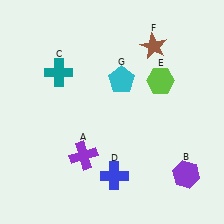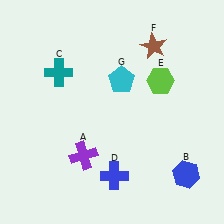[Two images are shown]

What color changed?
The hexagon (B) changed from purple in Image 1 to blue in Image 2.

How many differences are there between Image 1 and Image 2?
There is 1 difference between the two images.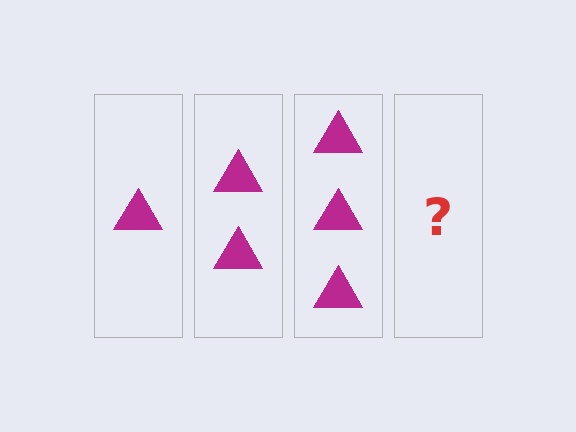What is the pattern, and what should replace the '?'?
The pattern is that each step adds one more triangle. The '?' should be 4 triangles.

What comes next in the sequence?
The next element should be 4 triangles.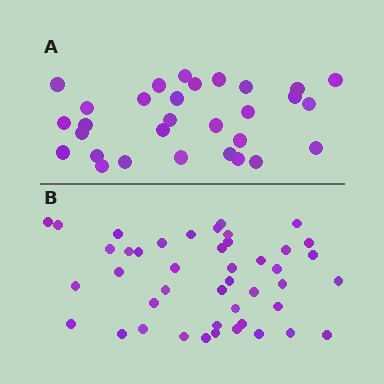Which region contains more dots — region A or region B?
Region B (the bottom region) has more dots.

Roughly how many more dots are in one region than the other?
Region B has approximately 15 more dots than region A.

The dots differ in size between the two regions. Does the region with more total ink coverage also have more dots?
No. Region A has more total ink coverage because its dots are larger, but region B actually contains more individual dots. Total area can be misleading — the number of items is what matters here.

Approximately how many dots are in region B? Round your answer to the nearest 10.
About 40 dots. (The exact count is 44, which rounds to 40.)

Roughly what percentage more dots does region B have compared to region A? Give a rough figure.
About 45% more.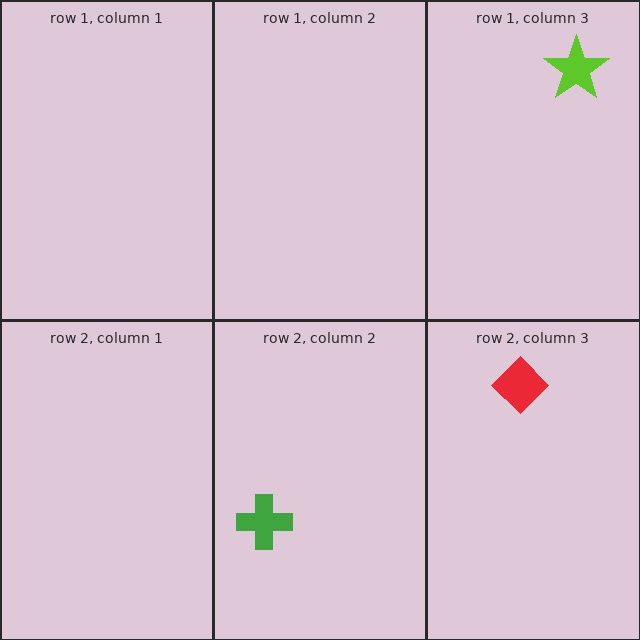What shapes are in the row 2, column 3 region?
The red diamond.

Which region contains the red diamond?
The row 2, column 3 region.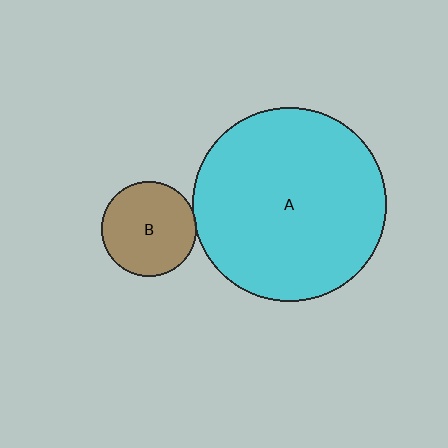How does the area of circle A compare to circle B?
Approximately 4.2 times.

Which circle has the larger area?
Circle A (cyan).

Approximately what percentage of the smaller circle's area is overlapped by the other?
Approximately 5%.